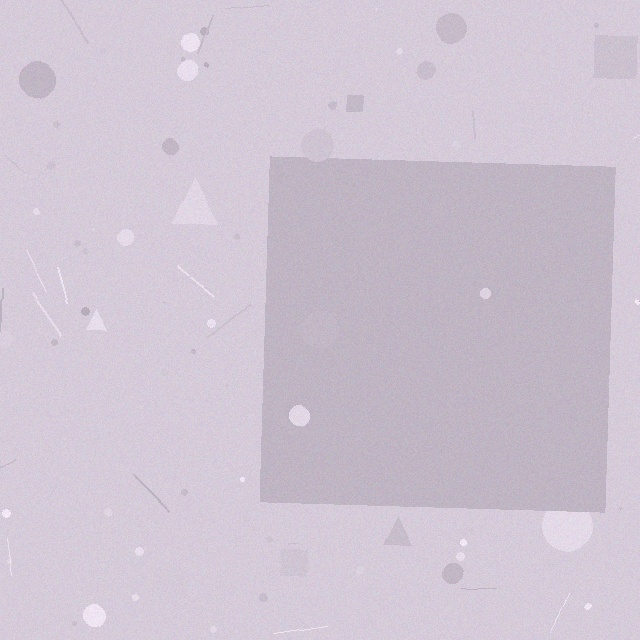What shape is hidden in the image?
A square is hidden in the image.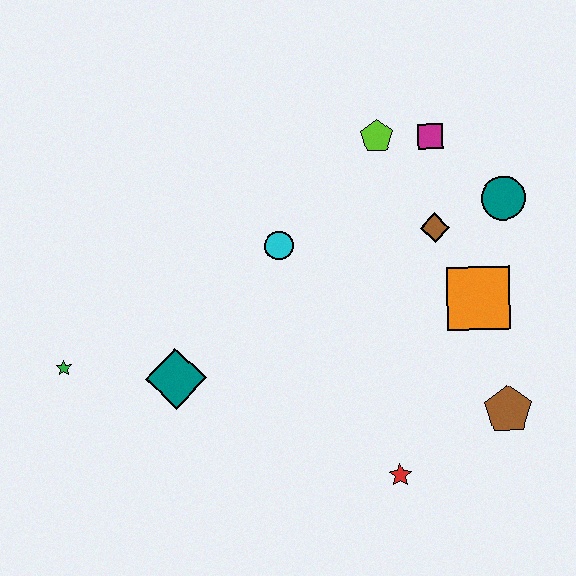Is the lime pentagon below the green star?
No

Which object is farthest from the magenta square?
The green star is farthest from the magenta square.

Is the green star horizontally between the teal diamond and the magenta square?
No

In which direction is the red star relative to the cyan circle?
The red star is below the cyan circle.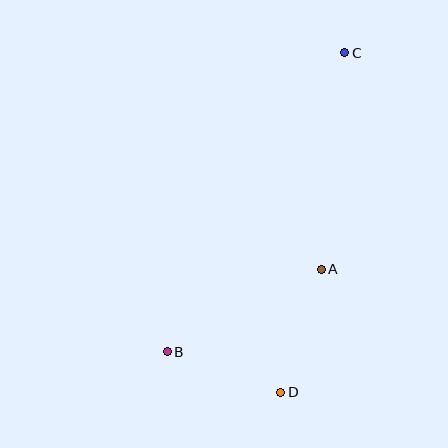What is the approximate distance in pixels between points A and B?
The distance between A and B is approximately 175 pixels.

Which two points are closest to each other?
Points B and D are closest to each other.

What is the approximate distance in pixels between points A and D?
The distance between A and D is approximately 130 pixels.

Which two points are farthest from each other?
Points B and C are farthest from each other.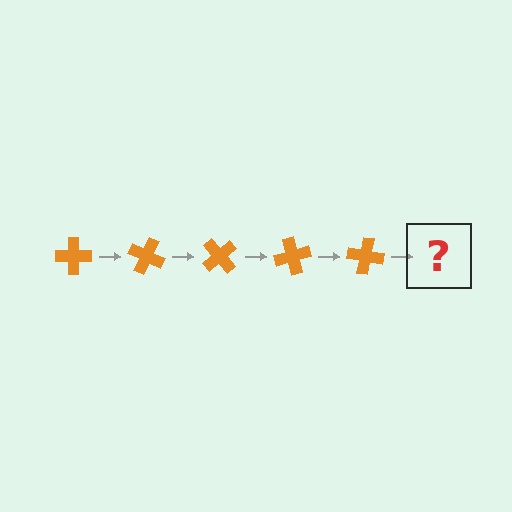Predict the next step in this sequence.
The next step is an orange cross rotated 125 degrees.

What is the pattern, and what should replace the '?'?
The pattern is that the cross rotates 25 degrees each step. The '?' should be an orange cross rotated 125 degrees.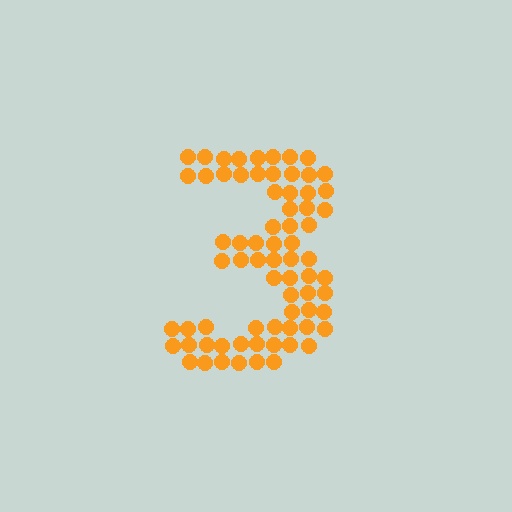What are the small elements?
The small elements are circles.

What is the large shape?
The large shape is the digit 3.